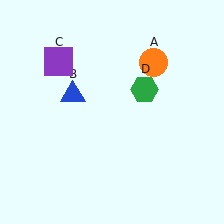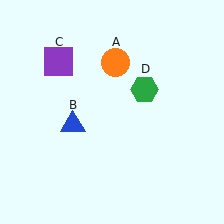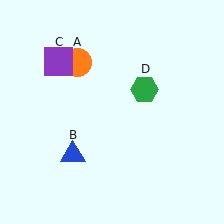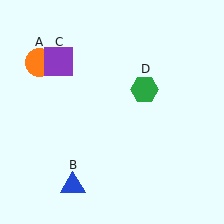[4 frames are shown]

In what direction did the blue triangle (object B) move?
The blue triangle (object B) moved down.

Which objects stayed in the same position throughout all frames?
Purple square (object C) and green hexagon (object D) remained stationary.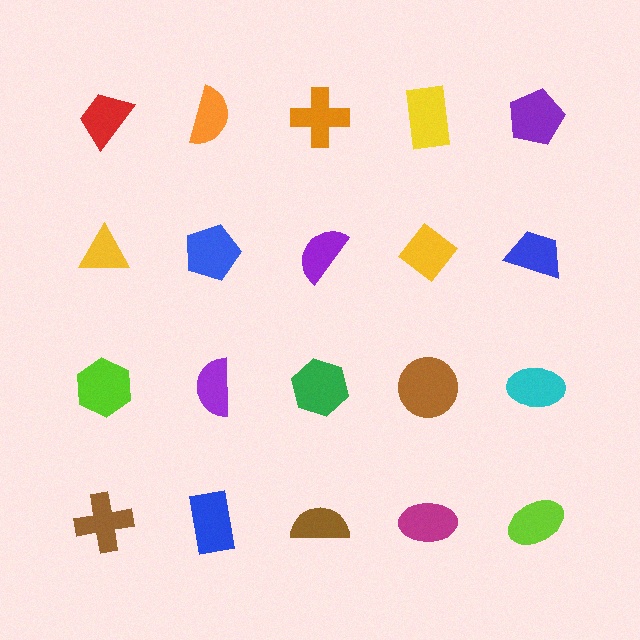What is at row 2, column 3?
A purple semicircle.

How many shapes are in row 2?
5 shapes.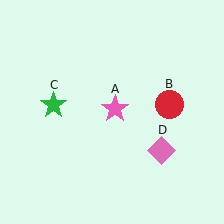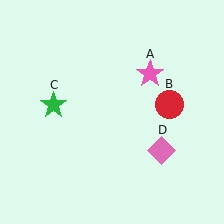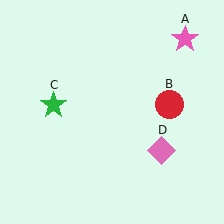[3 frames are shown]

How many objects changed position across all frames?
1 object changed position: pink star (object A).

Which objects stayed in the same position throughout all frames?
Red circle (object B) and green star (object C) and pink diamond (object D) remained stationary.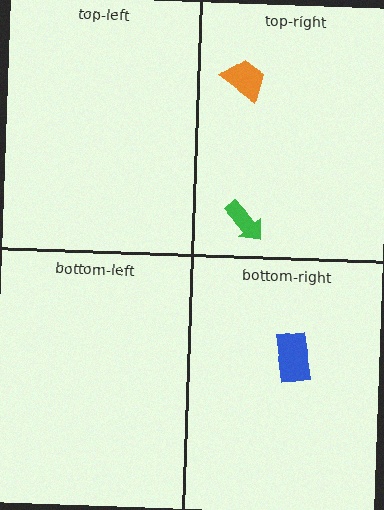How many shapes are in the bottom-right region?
1.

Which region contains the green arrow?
The top-right region.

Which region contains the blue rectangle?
The bottom-right region.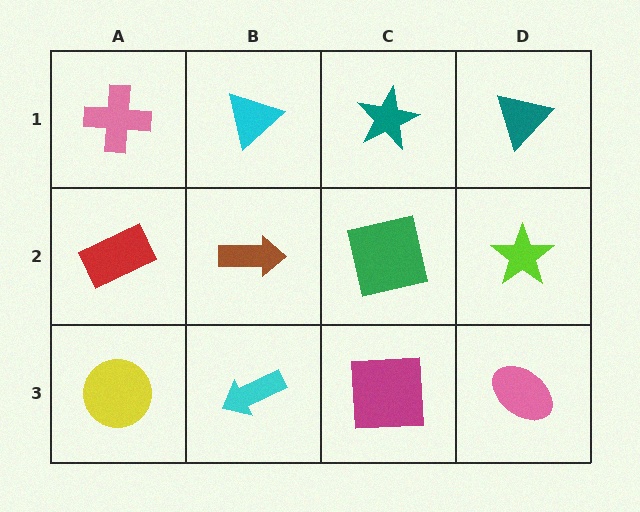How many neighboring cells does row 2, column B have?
4.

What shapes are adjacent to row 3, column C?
A green square (row 2, column C), a cyan arrow (row 3, column B), a pink ellipse (row 3, column D).